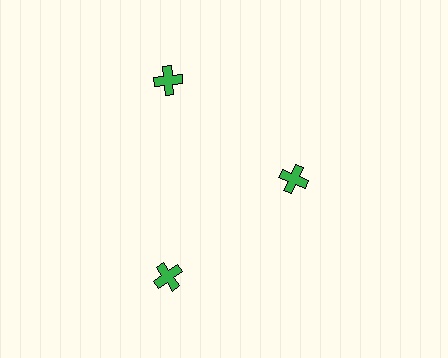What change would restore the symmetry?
The symmetry would be restored by moving it outward, back onto the ring so that all 3 crosses sit at equal angles and equal distance from the center.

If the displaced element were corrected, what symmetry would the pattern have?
It would have 3-fold rotational symmetry — the pattern would map onto itself every 120 degrees.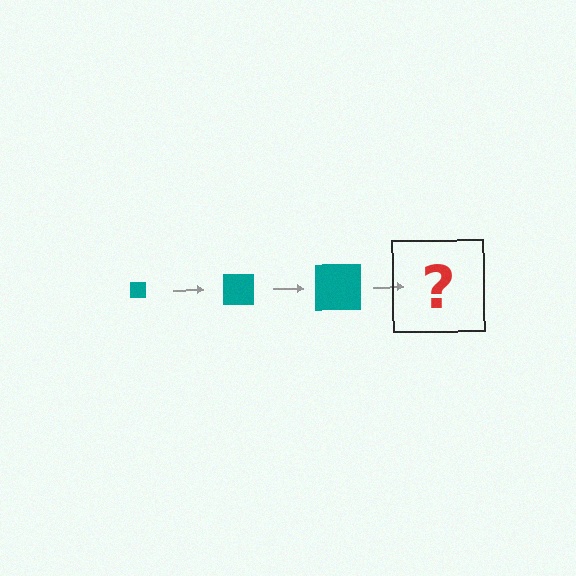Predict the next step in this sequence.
The next step is a teal square, larger than the previous one.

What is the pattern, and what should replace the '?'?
The pattern is that the square gets progressively larger each step. The '?' should be a teal square, larger than the previous one.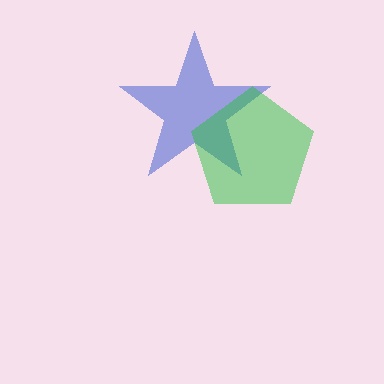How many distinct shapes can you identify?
There are 2 distinct shapes: a blue star, a green pentagon.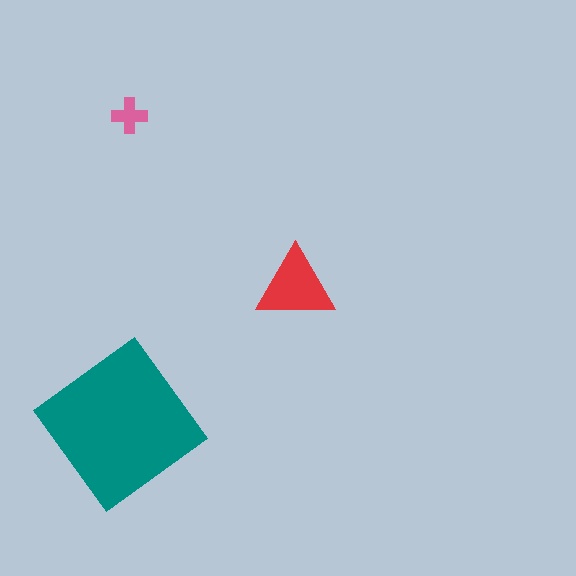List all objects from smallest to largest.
The pink cross, the red triangle, the teal diamond.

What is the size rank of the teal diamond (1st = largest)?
1st.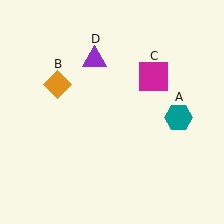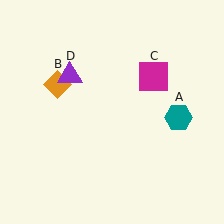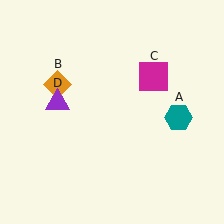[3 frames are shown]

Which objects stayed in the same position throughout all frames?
Teal hexagon (object A) and orange diamond (object B) and magenta square (object C) remained stationary.